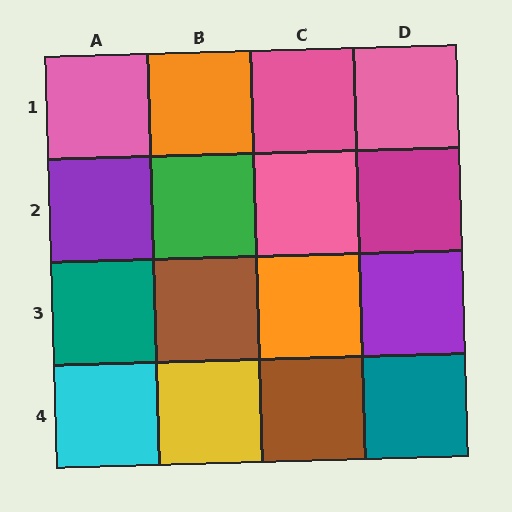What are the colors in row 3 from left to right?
Teal, brown, orange, purple.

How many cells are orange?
2 cells are orange.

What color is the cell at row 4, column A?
Cyan.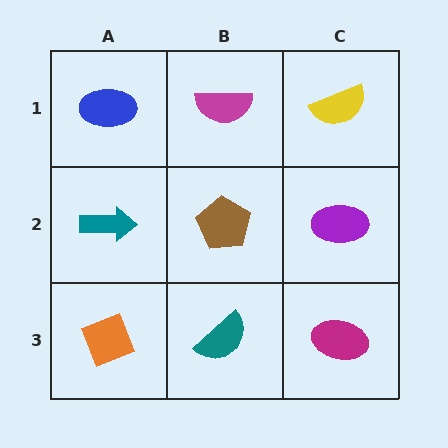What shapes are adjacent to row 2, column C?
A yellow semicircle (row 1, column C), a magenta ellipse (row 3, column C), a brown pentagon (row 2, column B).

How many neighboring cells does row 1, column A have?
2.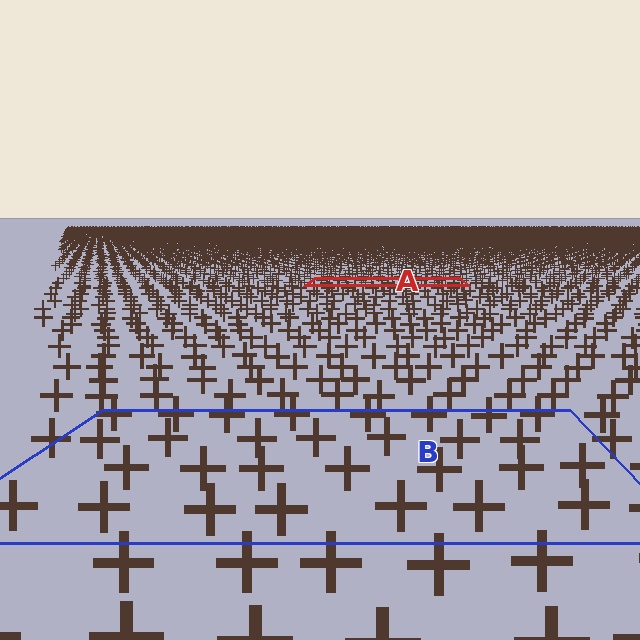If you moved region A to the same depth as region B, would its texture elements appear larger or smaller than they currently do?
They would appear larger. At a closer depth, the same texture elements are projected at a bigger on-screen size.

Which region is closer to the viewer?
Region B is closer. The texture elements there are larger and more spread out.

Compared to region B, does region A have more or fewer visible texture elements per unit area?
Region A has more texture elements per unit area — they are packed more densely because it is farther away.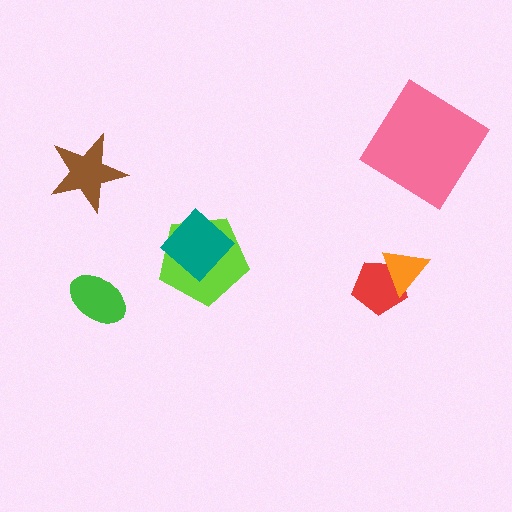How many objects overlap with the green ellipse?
0 objects overlap with the green ellipse.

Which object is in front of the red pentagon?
The orange triangle is in front of the red pentagon.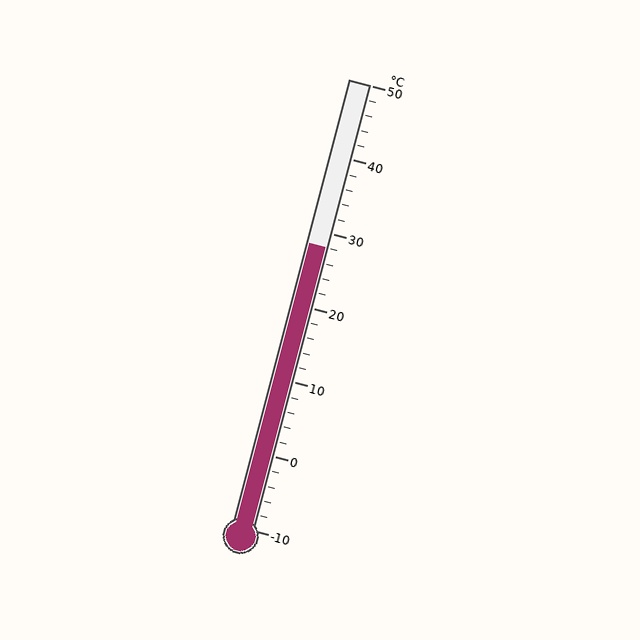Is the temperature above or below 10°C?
The temperature is above 10°C.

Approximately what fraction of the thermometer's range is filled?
The thermometer is filled to approximately 65% of its range.